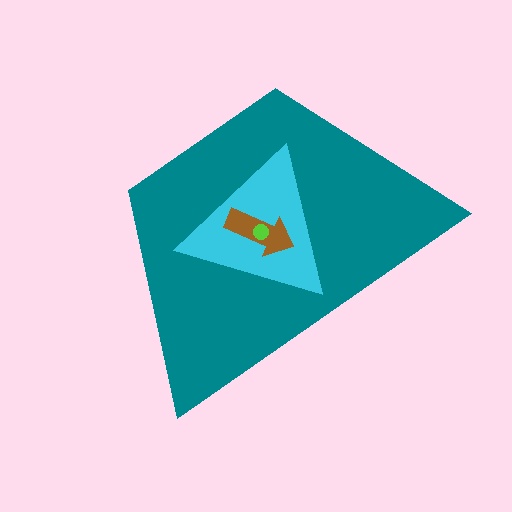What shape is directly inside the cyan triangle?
The brown arrow.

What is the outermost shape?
The teal trapezoid.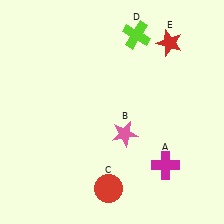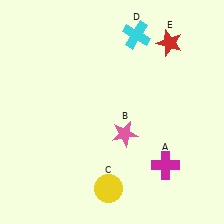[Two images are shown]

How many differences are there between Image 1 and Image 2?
There are 2 differences between the two images.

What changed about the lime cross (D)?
In Image 1, D is lime. In Image 2, it changed to cyan.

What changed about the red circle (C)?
In Image 1, C is red. In Image 2, it changed to yellow.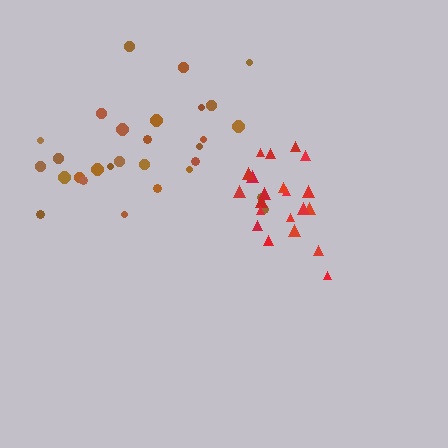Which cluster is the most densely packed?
Red.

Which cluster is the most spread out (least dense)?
Brown.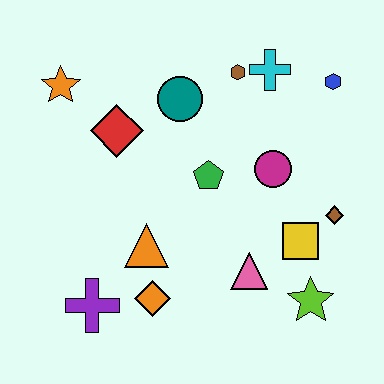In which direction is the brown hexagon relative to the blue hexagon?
The brown hexagon is to the left of the blue hexagon.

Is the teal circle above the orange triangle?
Yes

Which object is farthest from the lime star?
The orange star is farthest from the lime star.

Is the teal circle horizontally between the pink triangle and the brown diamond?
No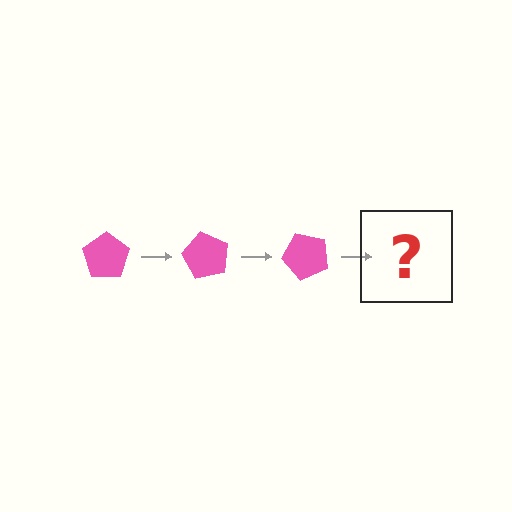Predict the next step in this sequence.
The next step is a pink pentagon rotated 180 degrees.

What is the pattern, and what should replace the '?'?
The pattern is that the pentagon rotates 60 degrees each step. The '?' should be a pink pentagon rotated 180 degrees.